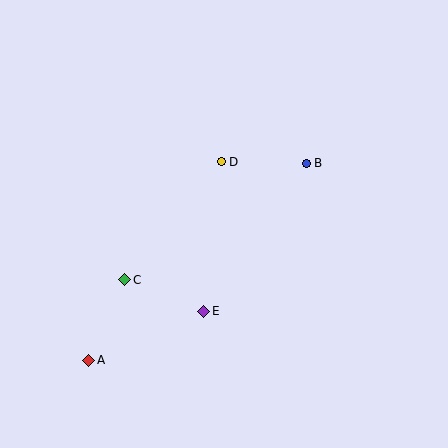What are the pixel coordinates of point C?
Point C is at (125, 280).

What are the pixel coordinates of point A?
Point A is at (89, 360).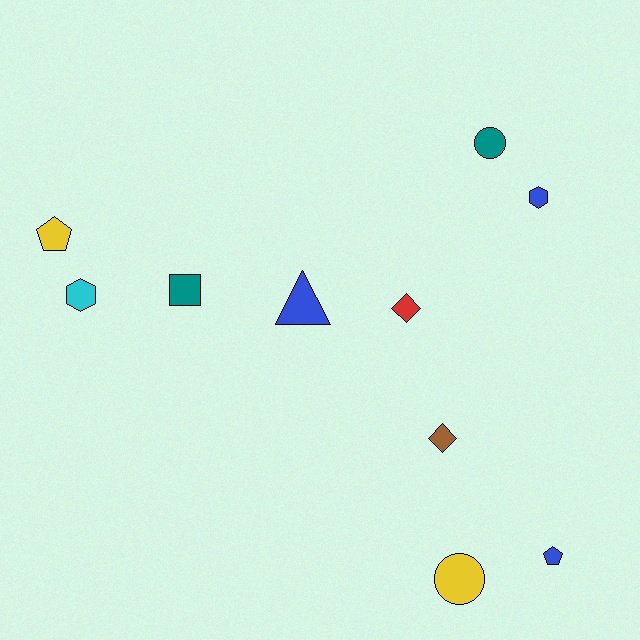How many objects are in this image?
There are 10 objects.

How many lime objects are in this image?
There are no lime objects.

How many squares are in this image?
There is 1 square.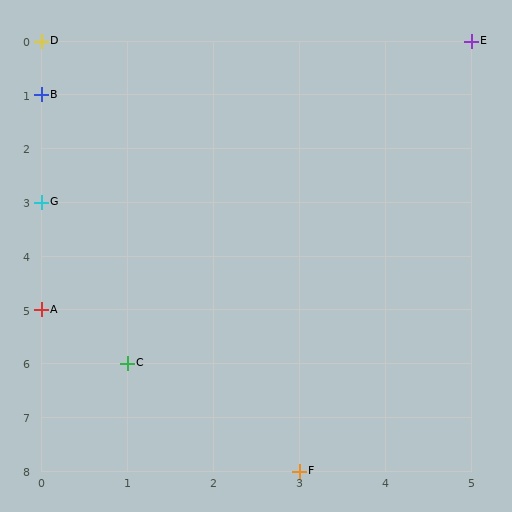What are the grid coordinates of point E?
Point E is at grid coordinates (5, 0).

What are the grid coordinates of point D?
Point D is at grid coordinates (0, 0).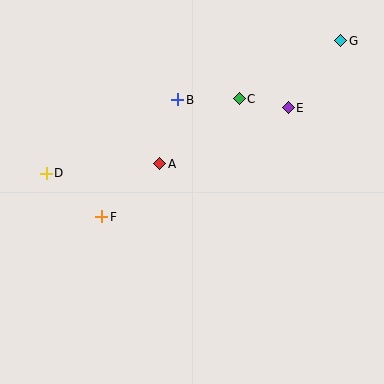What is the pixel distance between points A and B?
The distance between A and B is 66 pixels.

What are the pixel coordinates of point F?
Point F is at (102, 217).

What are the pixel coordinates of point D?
Point D is at (46, 173).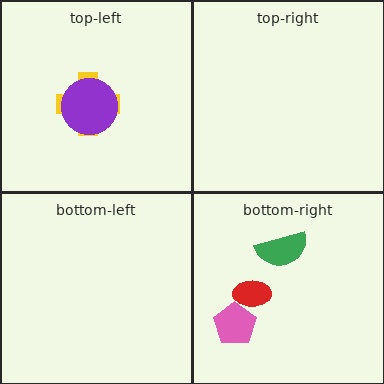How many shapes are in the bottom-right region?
3.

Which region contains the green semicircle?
The bottom-right region.